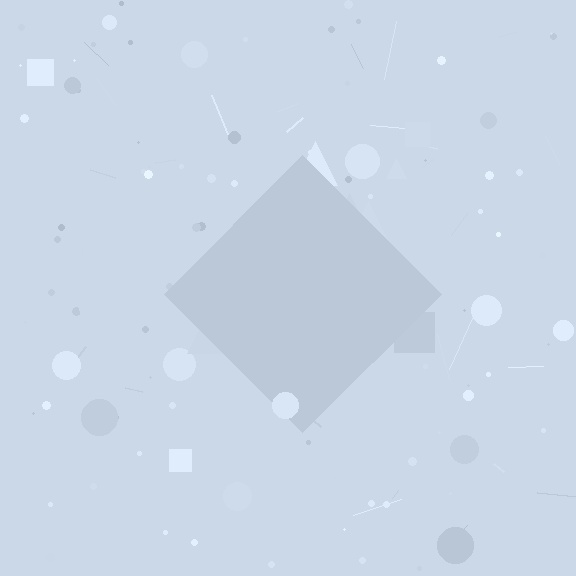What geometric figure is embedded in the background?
A diamond is embedded in the background.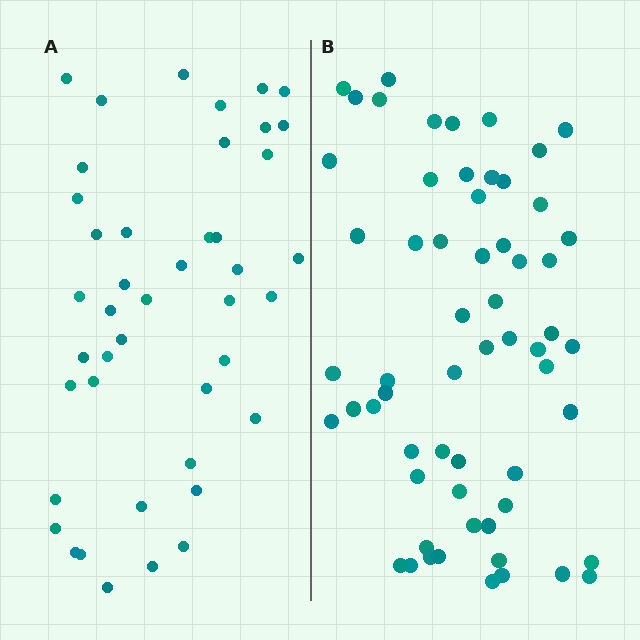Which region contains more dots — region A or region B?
Region B (the right region) has more dots.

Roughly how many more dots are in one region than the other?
Region B has approximately 15 more dots than region A.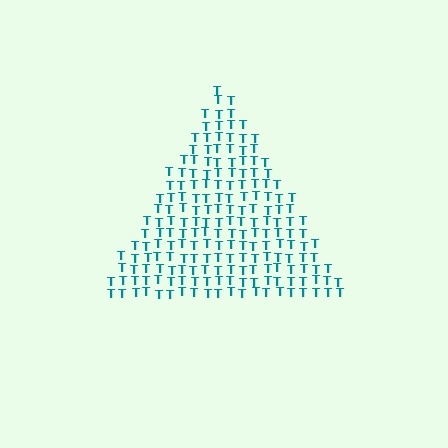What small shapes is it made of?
It is made of small letter T's.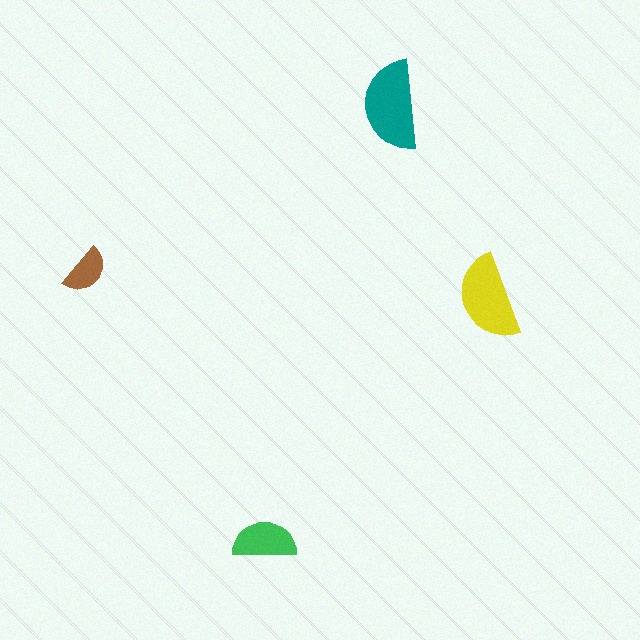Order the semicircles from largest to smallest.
the teal one, the yellow one, the green one, the brown one.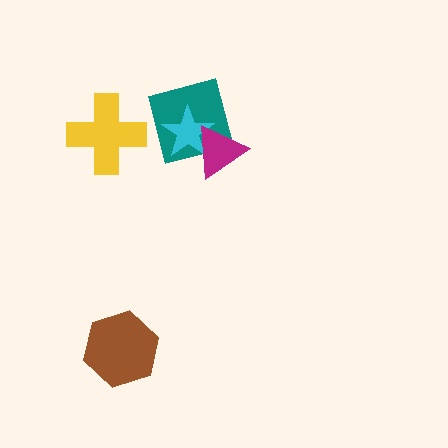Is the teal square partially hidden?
Yes, it is partially covered by another shape.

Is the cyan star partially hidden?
Yes, it is partially covered by another shape.